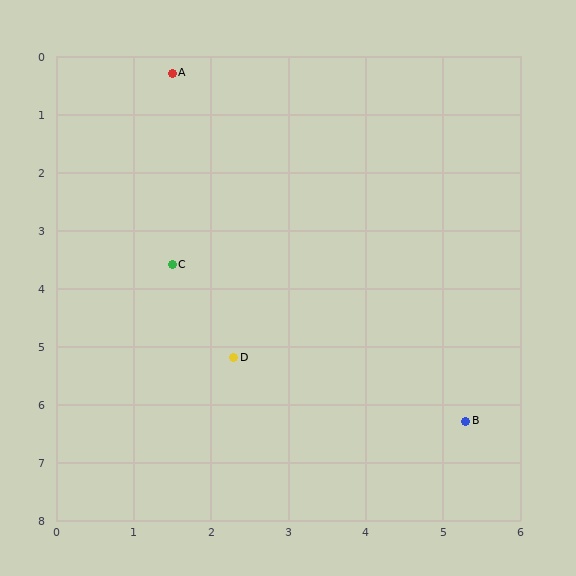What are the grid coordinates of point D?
Point D is at approximately (2.3, 5.2).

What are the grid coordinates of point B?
Point B is at approximately (5.3, 6.3).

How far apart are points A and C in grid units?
Points A and C are about 3.3 grid units apart.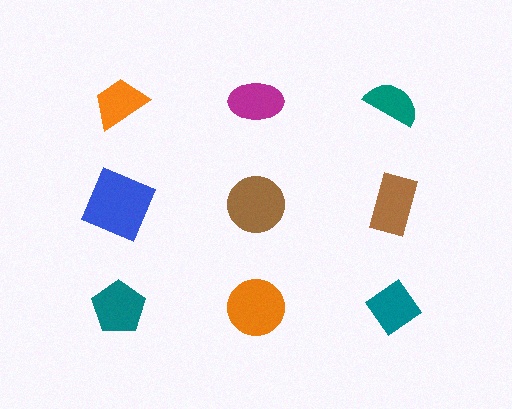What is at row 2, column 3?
A brown rectangle.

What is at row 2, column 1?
A blue square.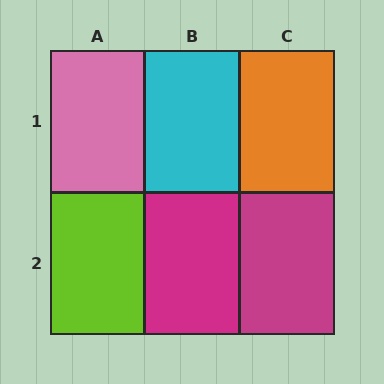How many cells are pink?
1 cell is pink.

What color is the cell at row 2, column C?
Magenta.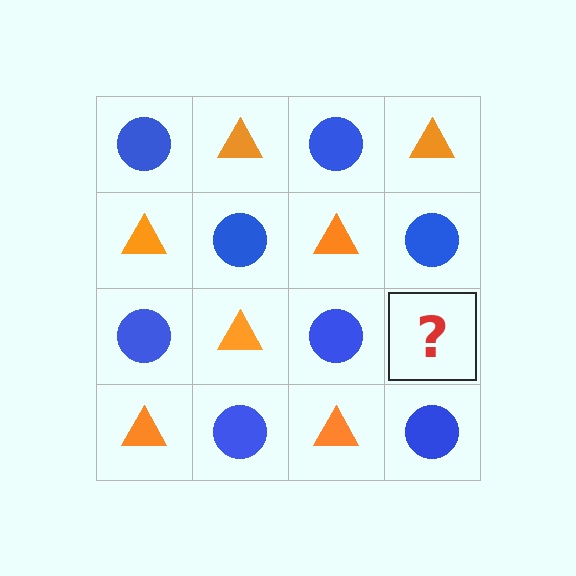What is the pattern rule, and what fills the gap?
The rule is that it alternates blue circle and orange triangle in a checkerboard pattern. The gap should be filled with an orange triangle.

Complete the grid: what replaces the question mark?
The question mark should be replaced with an orange triangle.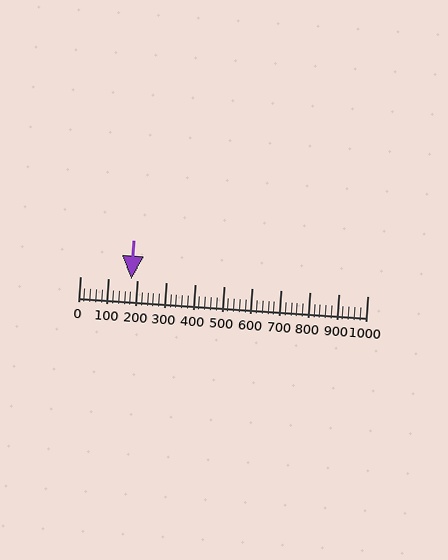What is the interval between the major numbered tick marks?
The major tick marks are spaced 100 units apart.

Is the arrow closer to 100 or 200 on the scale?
The arrow is closer to 200.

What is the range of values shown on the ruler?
The ruler shows values from 0 to 1000.